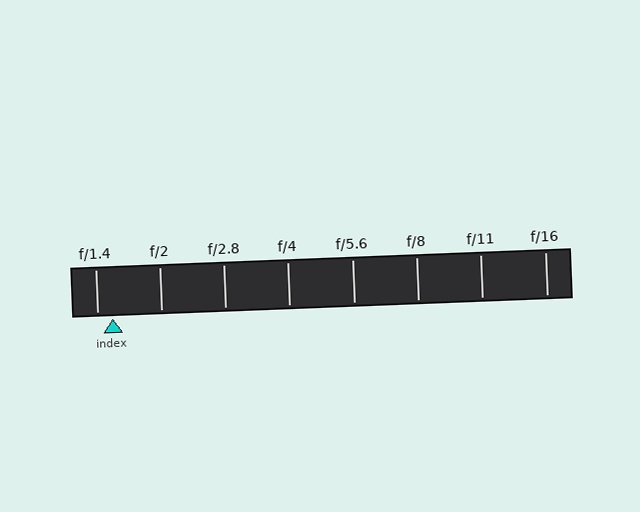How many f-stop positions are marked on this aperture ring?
There are 8 f-stop positions marked.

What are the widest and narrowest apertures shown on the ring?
The widest aperture shown is f/1.4 and the narrowest is f/16.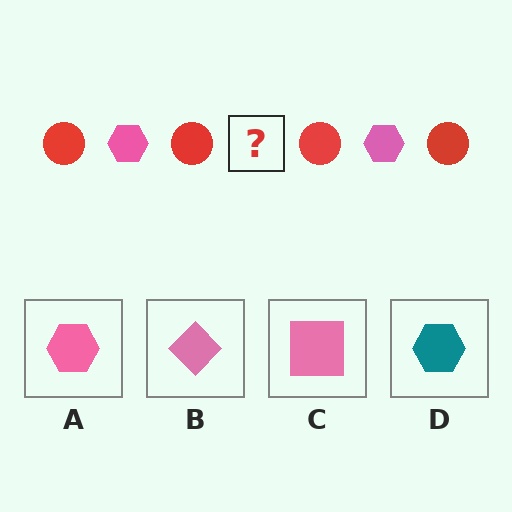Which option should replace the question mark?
Option A.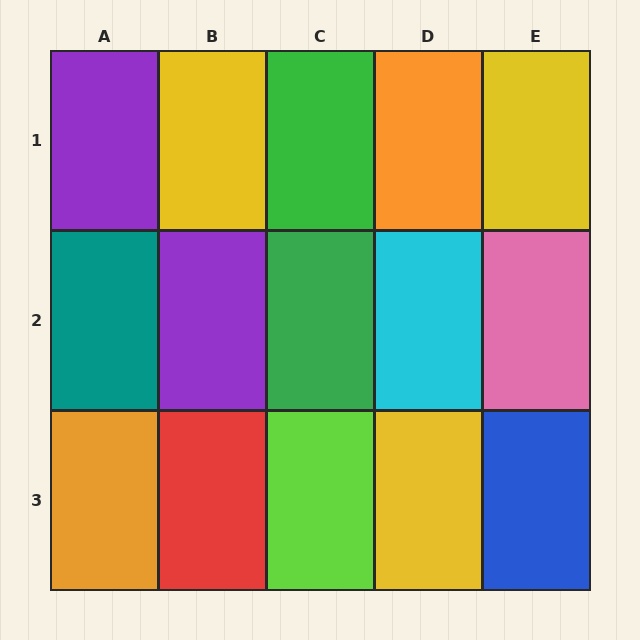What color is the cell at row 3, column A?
Orange.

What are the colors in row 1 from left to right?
Purple, yellow, green, orange, yellow.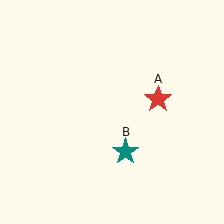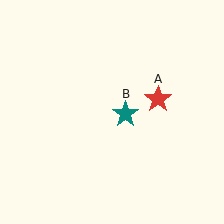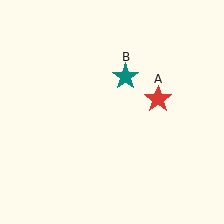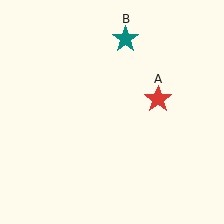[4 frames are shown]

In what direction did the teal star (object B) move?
The teal star (object B) moved up.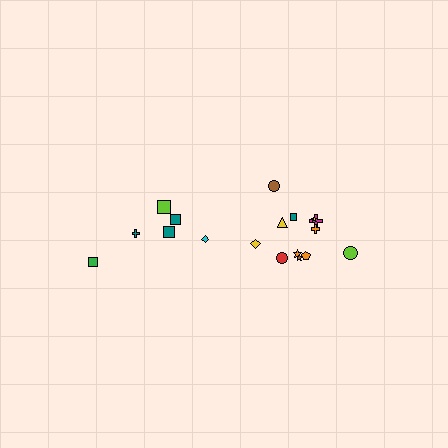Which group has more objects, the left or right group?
The right group.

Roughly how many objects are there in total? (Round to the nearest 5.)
Roughly 20 objects in total.